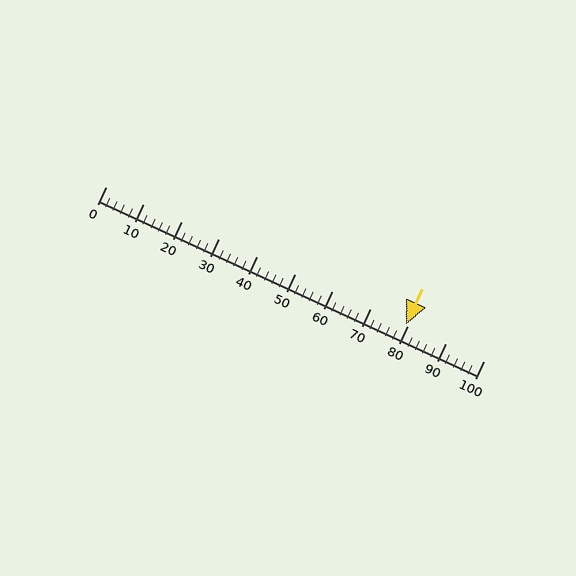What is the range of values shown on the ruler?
The ruler shows values from 0 to 100.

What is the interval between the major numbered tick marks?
The major tick marks are spaced 10 units apart.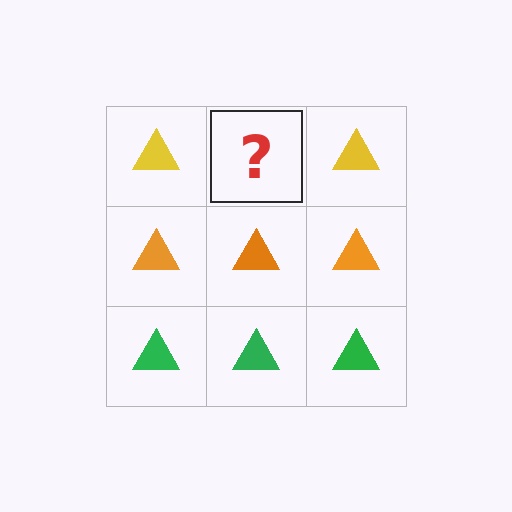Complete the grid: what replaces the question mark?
The question mark should be replaced with a yellow triangle.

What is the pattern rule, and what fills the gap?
The rule is that each row has a consistent color. The gap should be filled with a yellow triangle.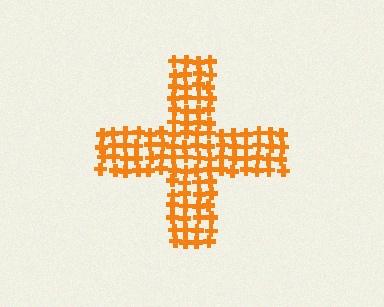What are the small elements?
The small elements are crosses.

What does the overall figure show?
The overall figure shows a cross.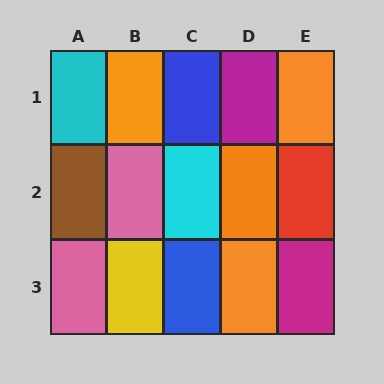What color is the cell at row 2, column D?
Orange.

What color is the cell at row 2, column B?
Pink.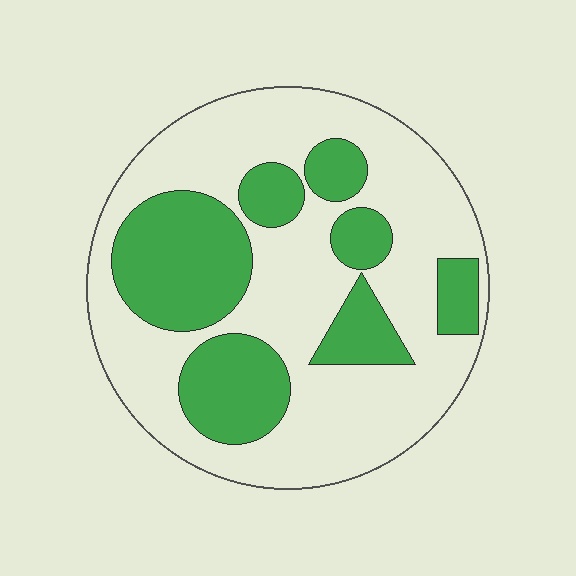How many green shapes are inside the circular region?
7.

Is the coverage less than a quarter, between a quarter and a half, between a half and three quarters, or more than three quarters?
Between a quarter and a half.